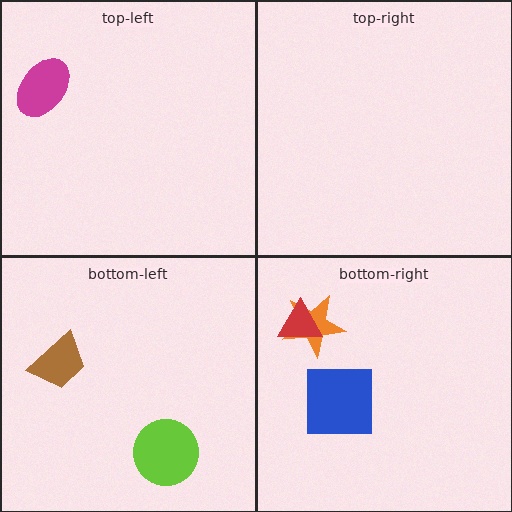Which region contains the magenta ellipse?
The top-left region.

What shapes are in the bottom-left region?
The lime circle, the brown trapezoid.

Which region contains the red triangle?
The bottom-right region.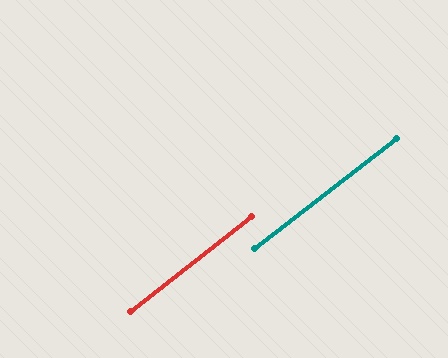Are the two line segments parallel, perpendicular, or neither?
Parallel — their directions differ by only 0.2°.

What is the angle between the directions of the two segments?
Approximately 0 degrees.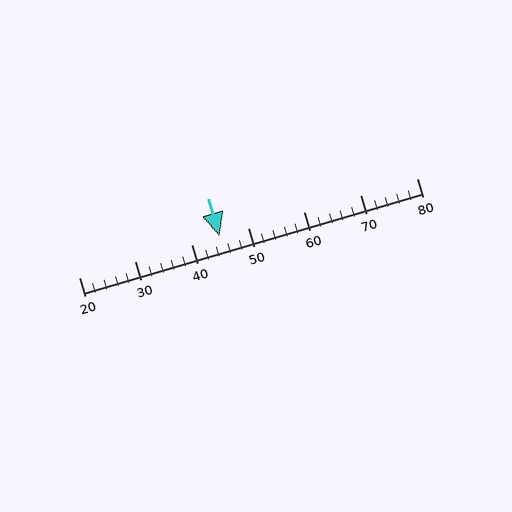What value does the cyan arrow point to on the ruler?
The cyan arrow points to approximately 45.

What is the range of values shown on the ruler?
The ruler shows values from 20 to 80.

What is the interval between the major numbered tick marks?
The major tick marks are spaced 10 units apart.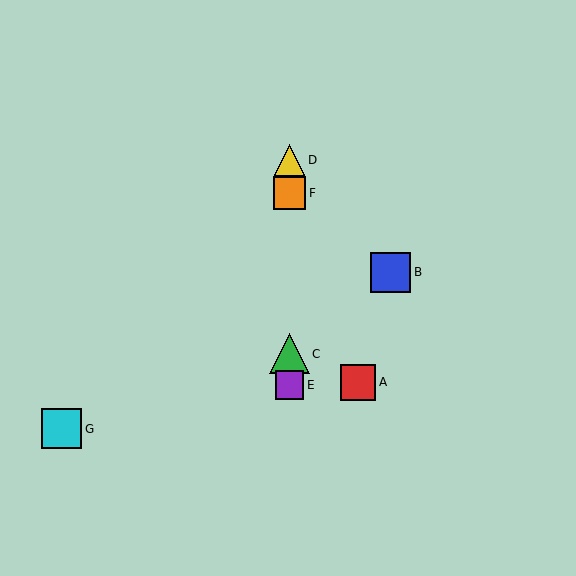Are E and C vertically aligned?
Yes, both are at x≈289.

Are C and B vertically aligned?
No, C is at x≈289 and B is at x≈390.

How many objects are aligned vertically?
4 objects (C, D, E, F) are aligned vertically.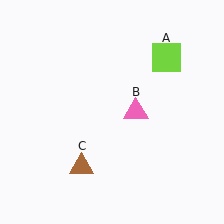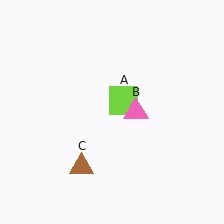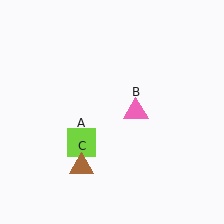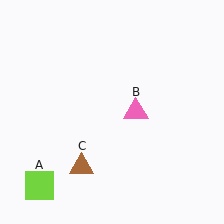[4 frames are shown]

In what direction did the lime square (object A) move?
The lime square (object A) moved down and to the left.